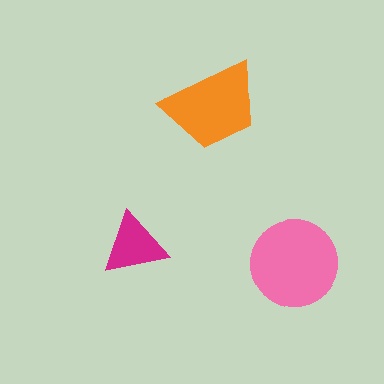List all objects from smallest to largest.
The magenta triangle, the orange trapezoid, the pink circle.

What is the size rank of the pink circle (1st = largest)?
1st.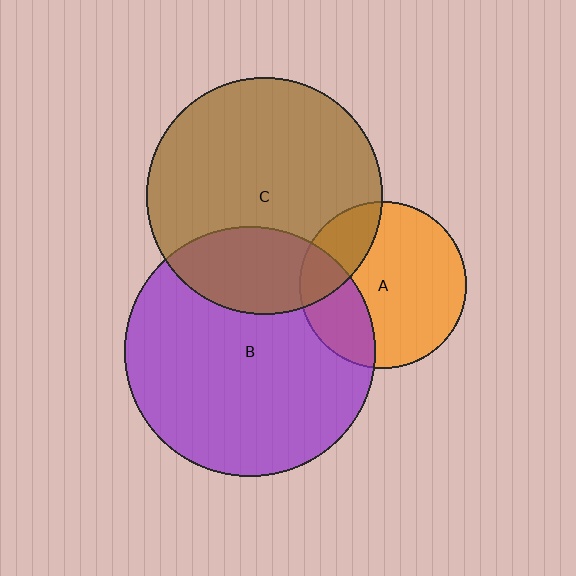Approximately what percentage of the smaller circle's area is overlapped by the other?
Approximately 25%.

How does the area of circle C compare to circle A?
Approximately 2.0 times.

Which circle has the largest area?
Circle B (purple).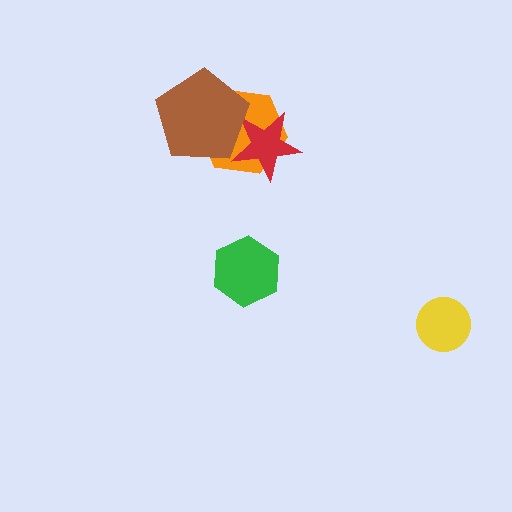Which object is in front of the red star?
The brown pentagon is in front of the red star.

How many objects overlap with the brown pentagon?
2 objects overlap with the brown pentagon.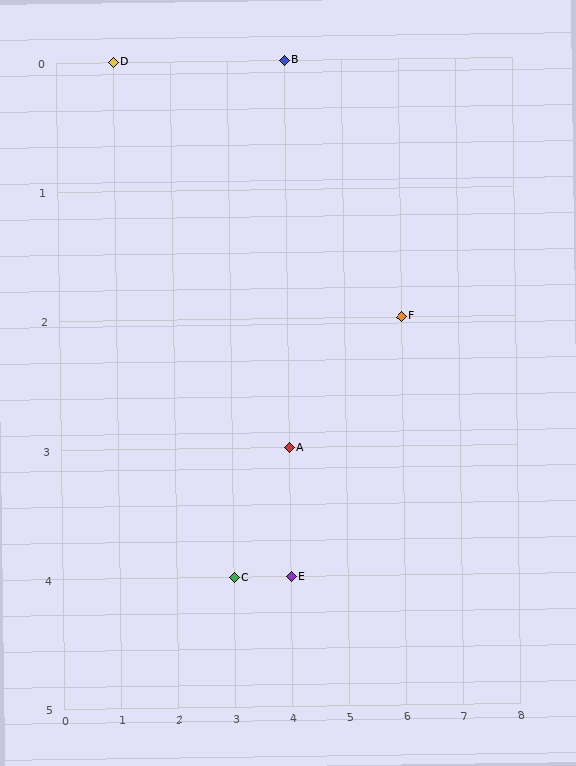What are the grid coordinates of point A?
Point A is at grid coordinates (4, 3).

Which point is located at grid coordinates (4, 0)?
Point B is at (4, 0).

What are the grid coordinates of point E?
Point E is at grid coordinates (4, 4).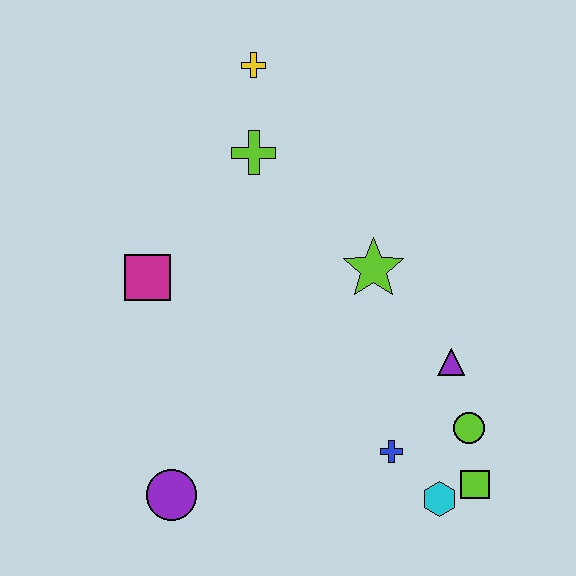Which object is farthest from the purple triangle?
The yellow cross is farthest from the purple triangle.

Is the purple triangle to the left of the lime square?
Yes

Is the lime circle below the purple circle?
No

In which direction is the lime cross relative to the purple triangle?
The lime cross is above the purple triangle.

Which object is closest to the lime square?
The cyan hexagon is closest to the lime square.